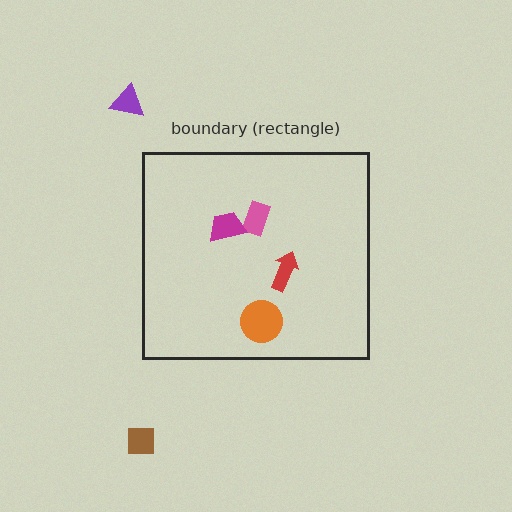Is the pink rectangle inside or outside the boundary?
Inside.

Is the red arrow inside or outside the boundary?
Inside.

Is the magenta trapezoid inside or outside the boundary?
Inside.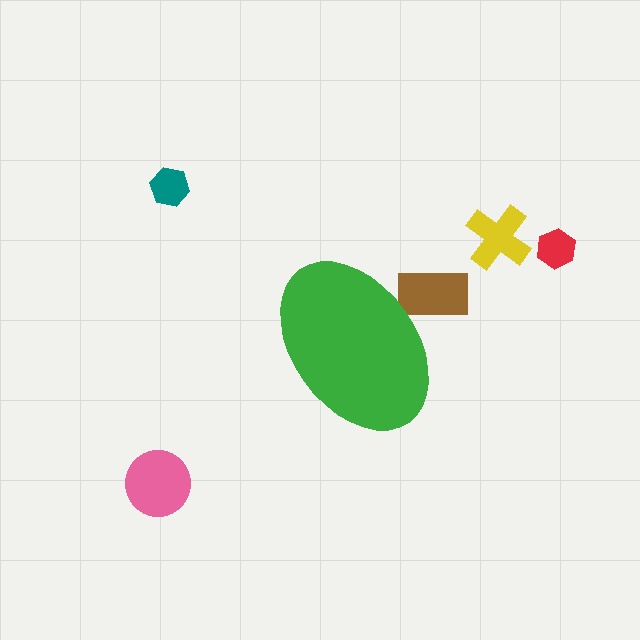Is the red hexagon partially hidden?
No, the red hexagon is fully visible.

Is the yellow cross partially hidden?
No, the yellow cross is fully visible.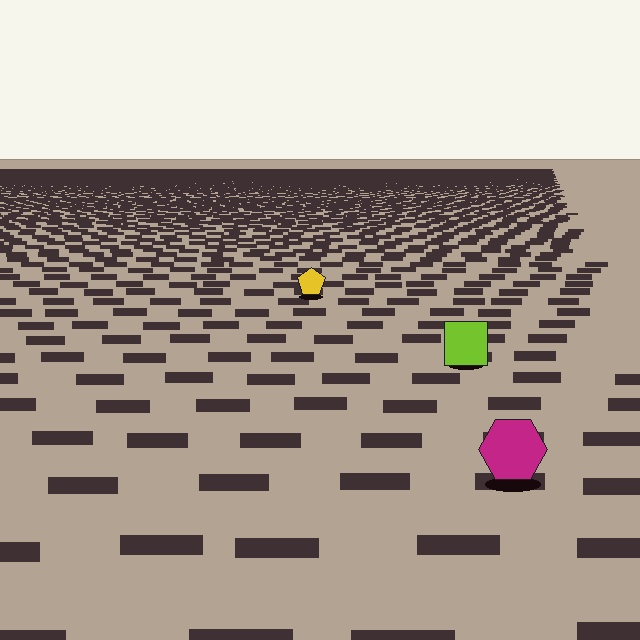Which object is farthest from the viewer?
The yellow pentagon is farthest from the viewer. It appears smaller and the ground texture around it is denser.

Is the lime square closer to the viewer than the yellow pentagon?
Yes. The lime square is closer — you can tell from the texture gradient: the ground texture is coarser near it.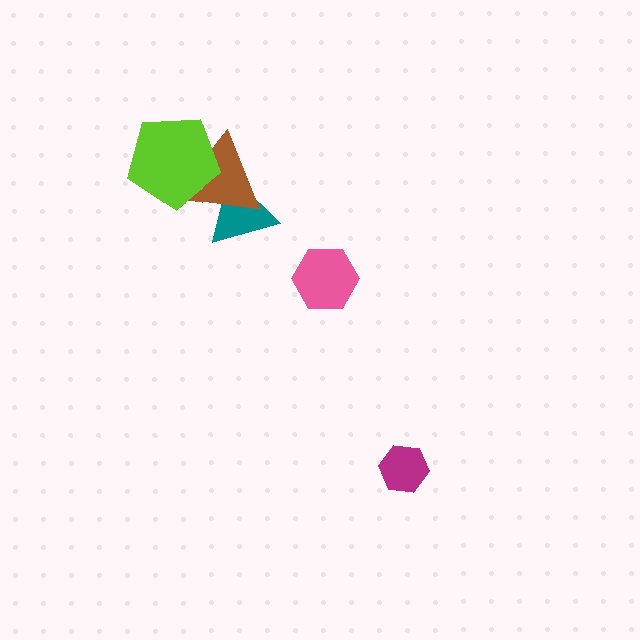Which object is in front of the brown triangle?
The lime pentagon is in front of the brown triangle.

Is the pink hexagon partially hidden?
No, no other shape covers it.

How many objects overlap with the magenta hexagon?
0 objects overlap with the magenta hexagon.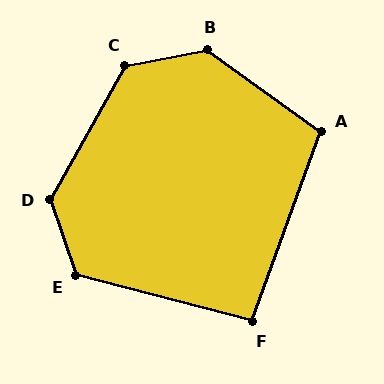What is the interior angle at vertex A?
Approximately 106 degrees (obtuse).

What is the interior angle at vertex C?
Approximately 130 degrees (obtuse).